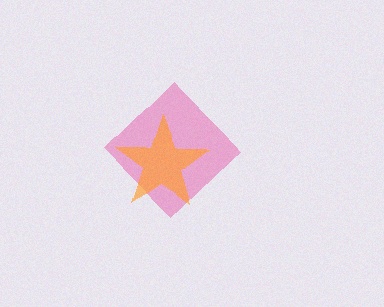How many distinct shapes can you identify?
There are 2 distinct shapes: a pink diamond, an orange star.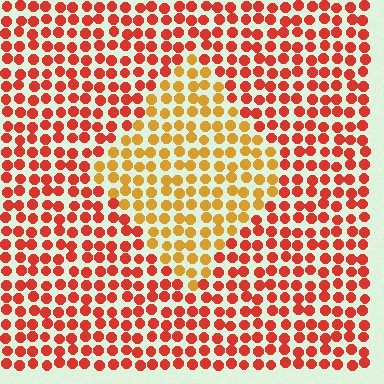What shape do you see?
I see a diamond.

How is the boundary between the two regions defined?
The boundary is defined purely by a slight shift in hue (about 38 degrees). Spacing, size, and orientation are identical on both sides.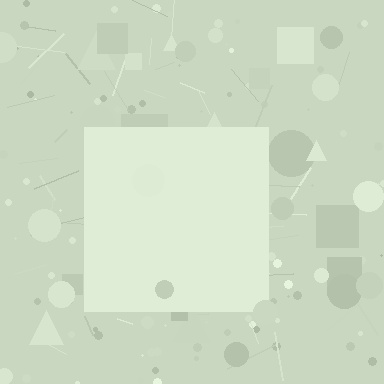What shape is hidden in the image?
A square is hidden in the image.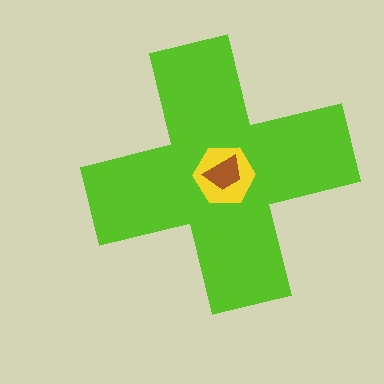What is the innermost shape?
The brown trapezoid.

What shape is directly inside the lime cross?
The yellow hexagon.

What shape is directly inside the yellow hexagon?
The brown trapezoid.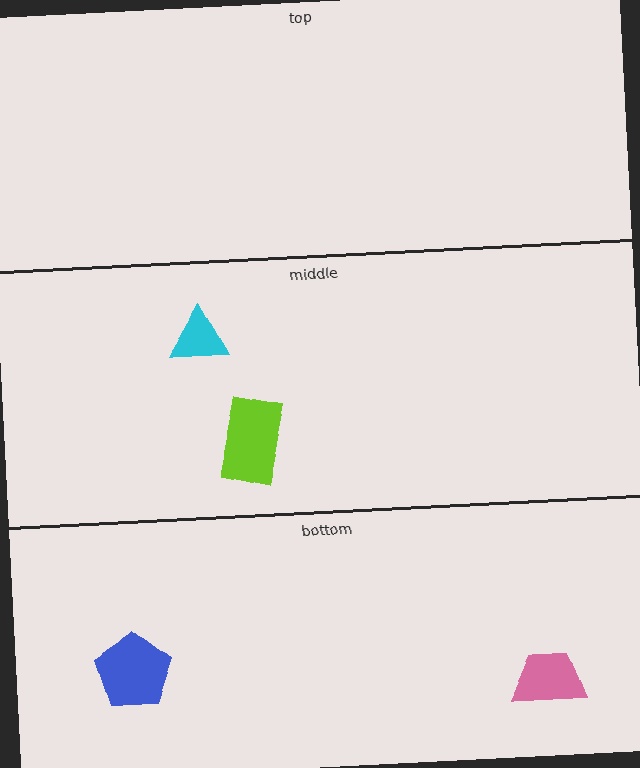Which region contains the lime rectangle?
The middle region.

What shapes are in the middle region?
The cyan triangle, the lime rectangle.